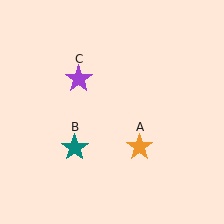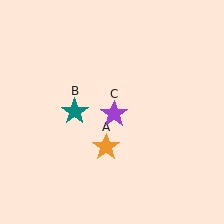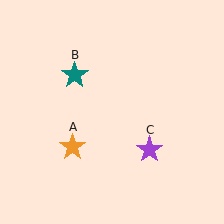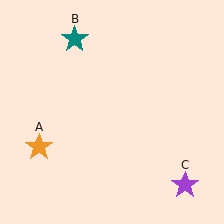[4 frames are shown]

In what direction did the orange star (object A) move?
The orange star (object A) moved left.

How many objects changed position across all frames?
3 objects changed position: orange star (object A), teal star (object B), purple star (object C).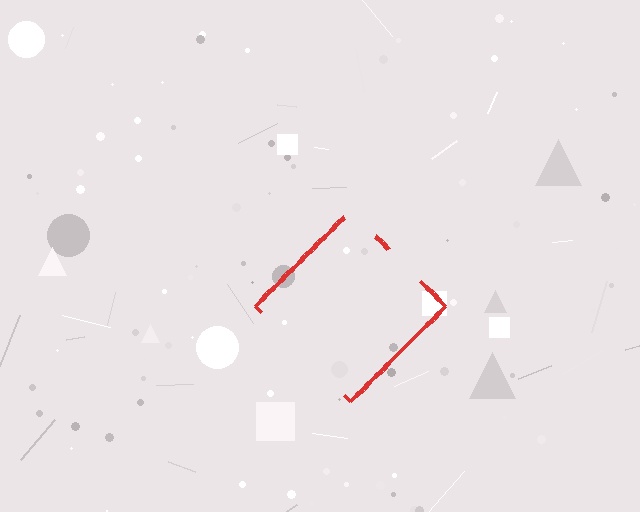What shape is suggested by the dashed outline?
The dashed outline suggests a diamond.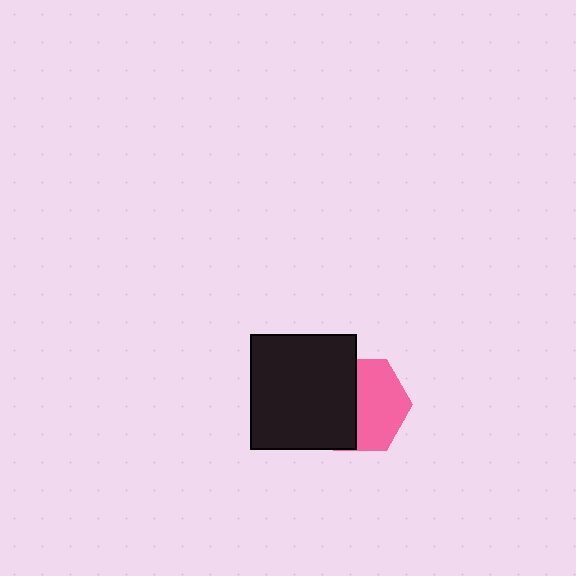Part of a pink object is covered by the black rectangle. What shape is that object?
It is a hexagon.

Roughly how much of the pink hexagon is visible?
About half of it is visible (roughly 54%).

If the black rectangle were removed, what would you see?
You would see the complete pink hexagon.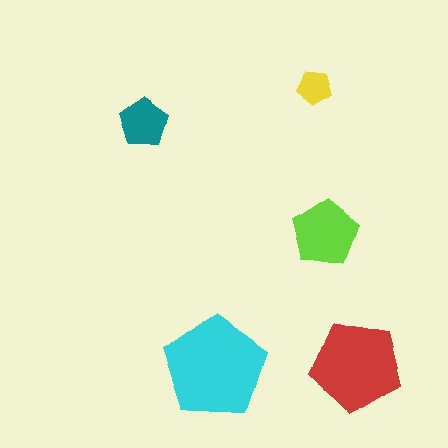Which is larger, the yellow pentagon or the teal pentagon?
The teal one.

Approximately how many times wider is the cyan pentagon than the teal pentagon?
About 2 times wider.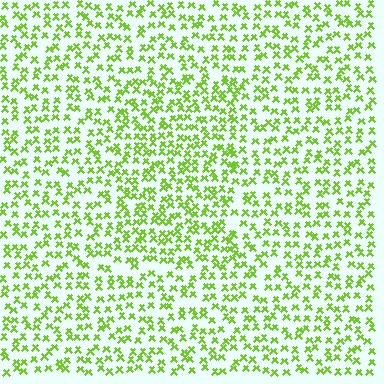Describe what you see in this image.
The image contains small lime elements arranged at two different densities. A rectangle-shaped region is visible where the elements are more densely packed than the surrounding area.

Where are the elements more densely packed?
The elements are more densely packed inside the rectangle boundary.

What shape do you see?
I see a rectangle.